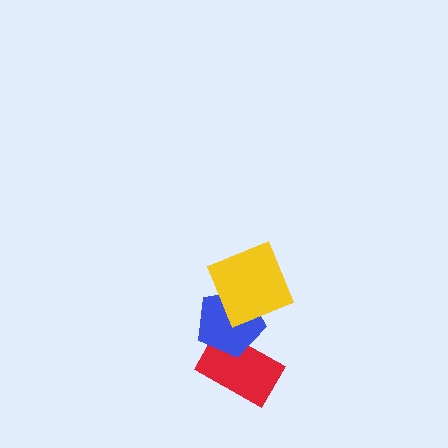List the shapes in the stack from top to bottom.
From top to bottom: the yellow square, the blue pentagon, the red rectangle.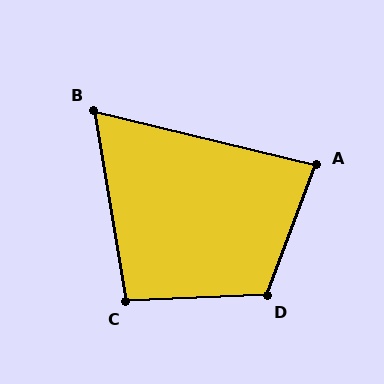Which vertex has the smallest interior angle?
B, at approximately 67 degrees.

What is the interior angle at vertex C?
Approximately 97 degrees (obtuse).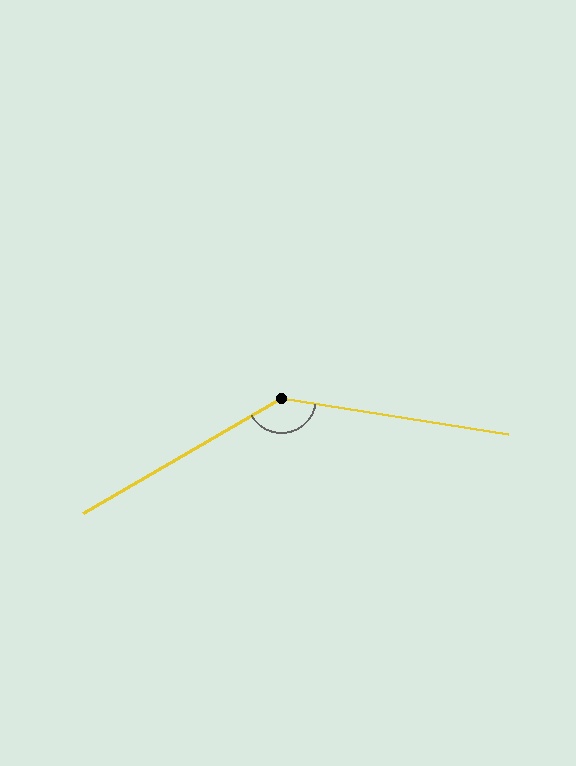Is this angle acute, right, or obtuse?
It is obtuse.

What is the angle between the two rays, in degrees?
Approximately 141 degrees.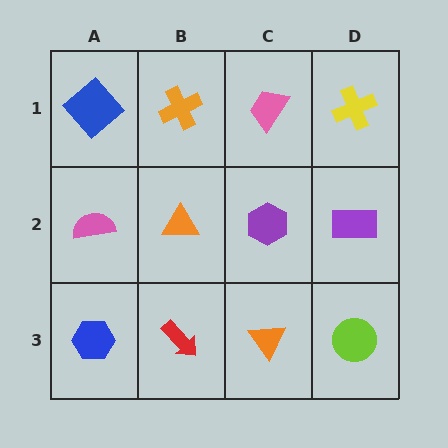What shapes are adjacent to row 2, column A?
A blue diamond (row 1, column A), a blue hexagon (row 3, column A), an orange triangle (row 2, column B).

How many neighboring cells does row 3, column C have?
3.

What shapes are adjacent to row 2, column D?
A yellow cross (row 1, column D), a lime circle (row 3, column D), a purple hexagon (row 2, column C).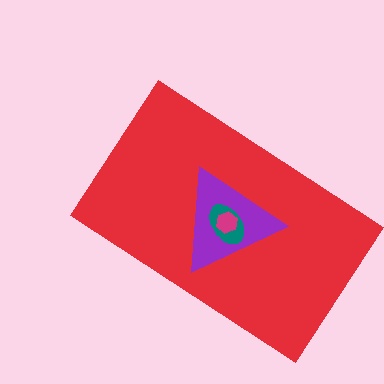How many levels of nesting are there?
4.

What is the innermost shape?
The magenta hexagon.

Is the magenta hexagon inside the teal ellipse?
Yes.